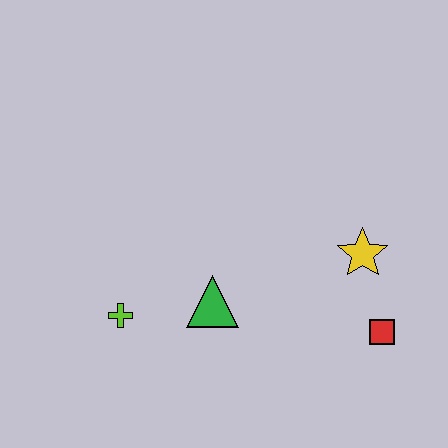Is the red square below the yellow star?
Yes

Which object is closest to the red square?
The yellow star is closest to the red square.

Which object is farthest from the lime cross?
The red square is farthest from the lime cross.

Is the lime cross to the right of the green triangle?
No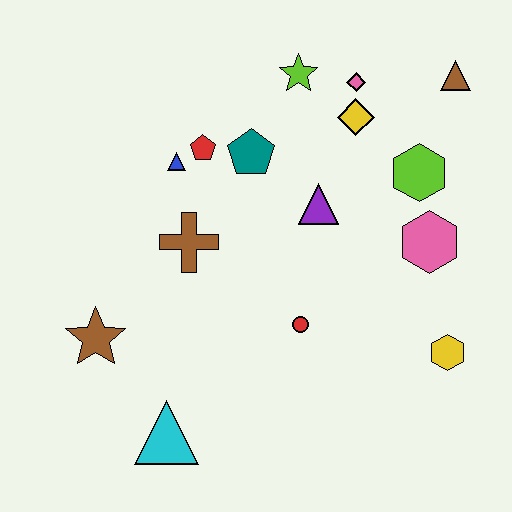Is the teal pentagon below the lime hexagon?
No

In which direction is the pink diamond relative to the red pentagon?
The pink diamond is to the right of the red pentagon.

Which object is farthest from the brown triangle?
The cyan triangle is farthest from the brown triangle.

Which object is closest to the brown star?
The cyan triangle is closest to the brown star.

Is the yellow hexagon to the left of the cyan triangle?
No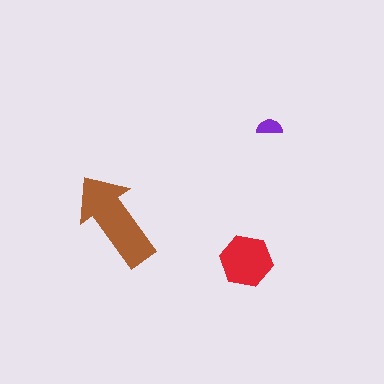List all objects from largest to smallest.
The brown arrow, the red hexagon, the purple semicircle.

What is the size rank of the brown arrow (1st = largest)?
1st.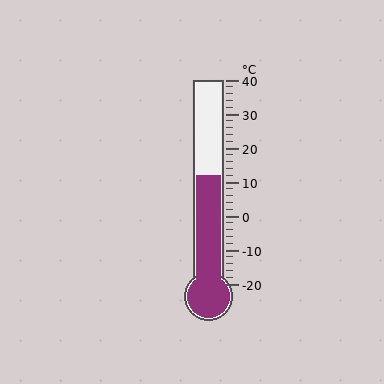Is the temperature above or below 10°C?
The temperature is above 10°C.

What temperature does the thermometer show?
The thermometer shows approximately 12°C.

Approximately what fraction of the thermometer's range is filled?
The thermometer is filled to approximately 55% of its range.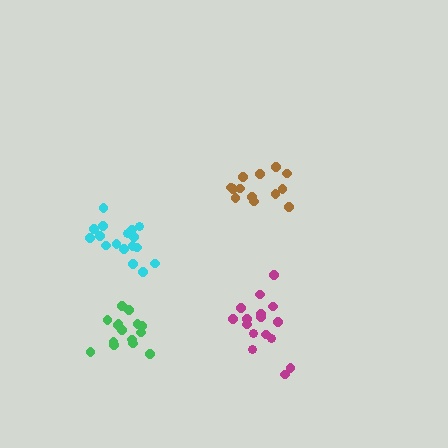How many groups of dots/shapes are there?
There are 4 groups.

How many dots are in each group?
Group 1: 15 dots, Group 2: 13 dots, Group 3: 17 dots, Group 4: 16 dots (61 total).